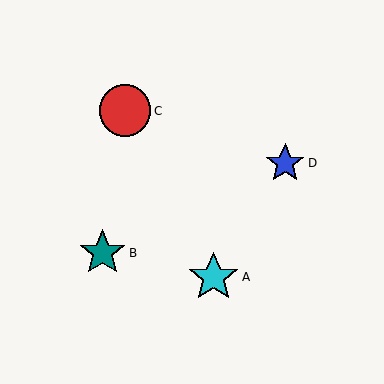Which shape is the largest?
The red circle (labeled C) is the largest.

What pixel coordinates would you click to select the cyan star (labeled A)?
Click at (214, 277) to select the cyan star A.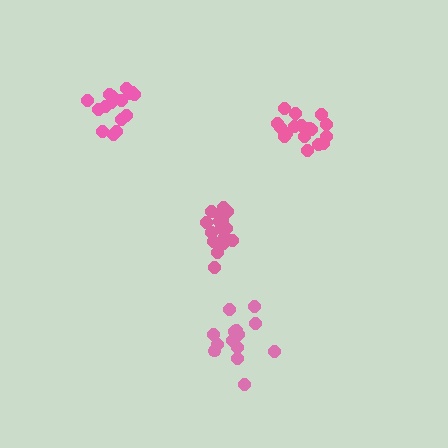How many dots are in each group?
Group 1: 18 dots, Group 2: 15 dots, Group 3: 17 dots, Group 4: 17 dots (67 total).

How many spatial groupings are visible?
There are 4 spatial groupings.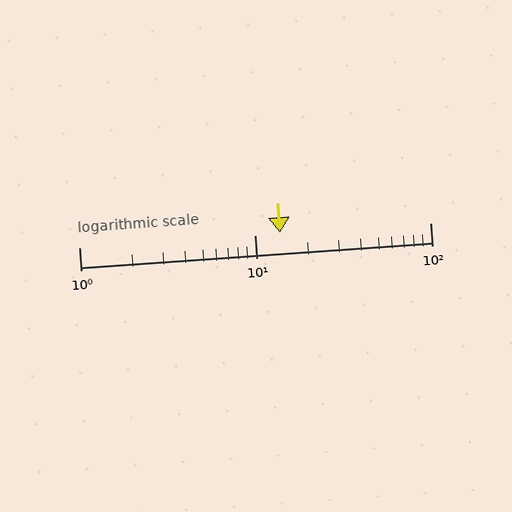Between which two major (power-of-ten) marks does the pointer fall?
The pointer is between 10 and 100.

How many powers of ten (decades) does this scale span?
The scale spans 2 decades, from 1 to 100.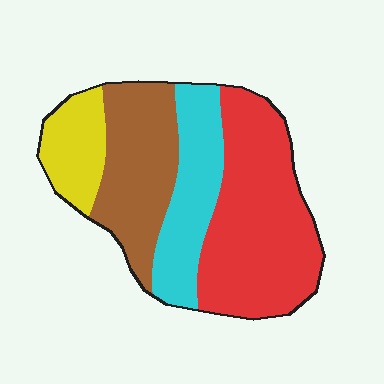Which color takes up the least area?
Yellow, at roughly 15%.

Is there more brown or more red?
Red.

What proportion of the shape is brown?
Brown covers around 25% of the shape.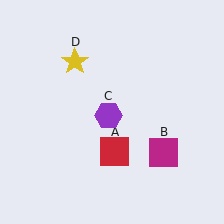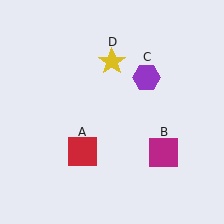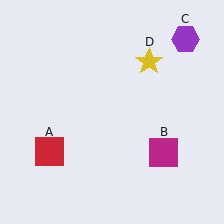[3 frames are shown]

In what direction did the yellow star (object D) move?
The yellow star (object D) moved right.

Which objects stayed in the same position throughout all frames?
Magenta square (object B) remained stationary.